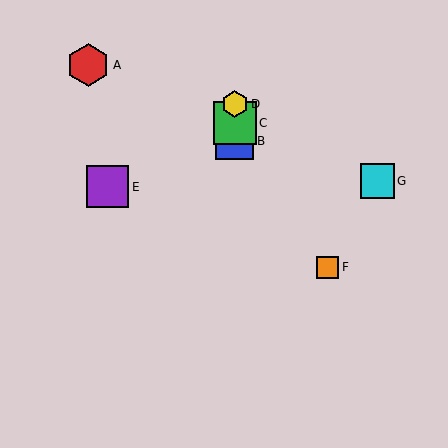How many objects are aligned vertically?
3 objects (B, C, D) are aligned vertically.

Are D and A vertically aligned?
No, D is at x≈235 and A is at x≈88.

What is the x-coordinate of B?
Object B is at x≈235.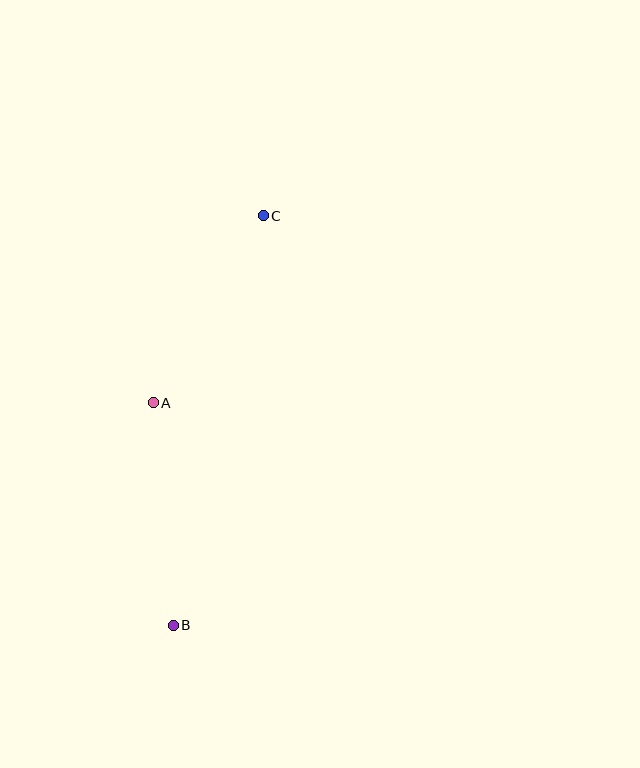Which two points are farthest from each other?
Points B and C are farthest from each other.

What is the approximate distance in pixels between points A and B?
The distance between A and B is approximately 224 pixels.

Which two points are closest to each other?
Points A and C are closest to each other.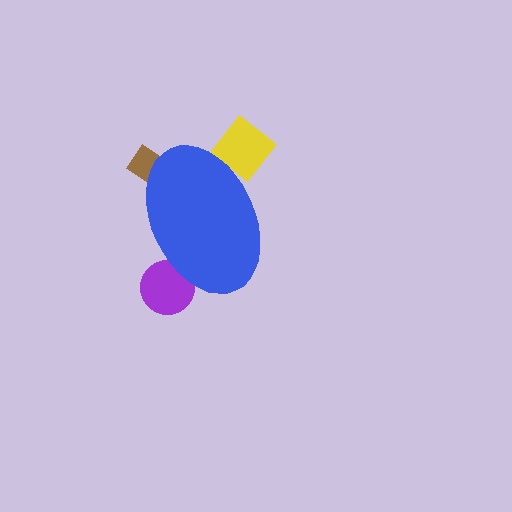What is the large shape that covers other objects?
A blue ellipse.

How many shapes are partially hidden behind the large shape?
3 shapes are partially hidden.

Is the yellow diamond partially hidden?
Yes, the yellow diamond is partially hidden behind the blue ellipse.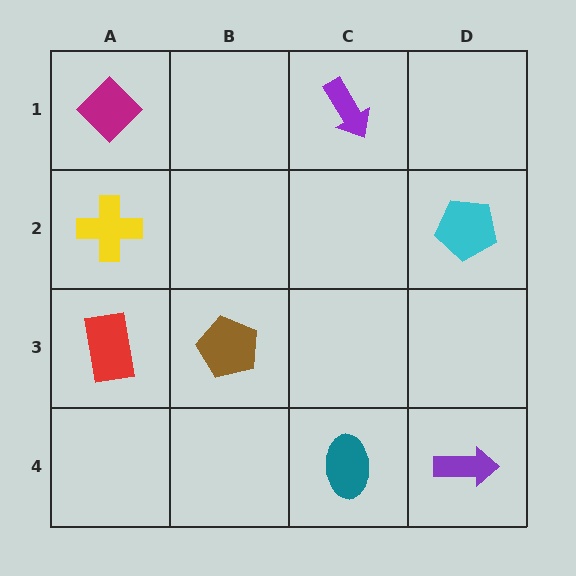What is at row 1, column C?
A purple arrow.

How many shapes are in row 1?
2 shapes.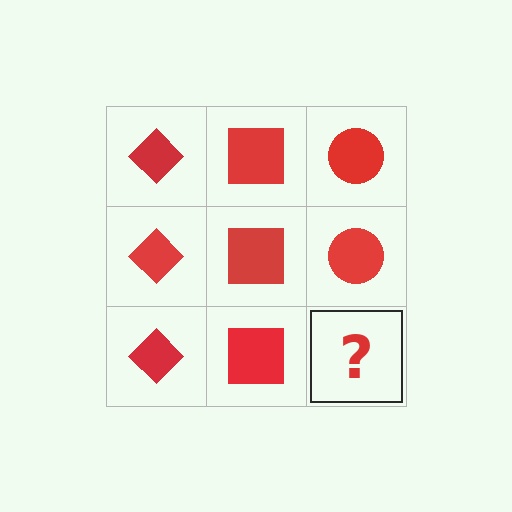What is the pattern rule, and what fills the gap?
The rule is that each column has a consistent shape. The gap should be filled with a red circle.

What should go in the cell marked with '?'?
The missing cell should contain a red circle.